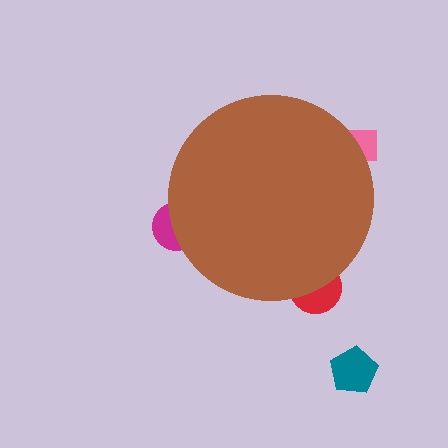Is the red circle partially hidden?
Yes, the red circle is partially hidden behind the brown circle.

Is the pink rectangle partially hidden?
Yes, the pink rectangle is partially hidden behind the brown circle.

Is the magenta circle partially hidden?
Yes, the magenta circle is partially hidden behind the brown circle.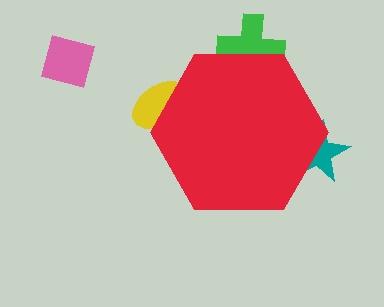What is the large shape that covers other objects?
A red hexagon.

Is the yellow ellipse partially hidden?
Yes, the yellow ellipse is partially hidden behind the red hexagon.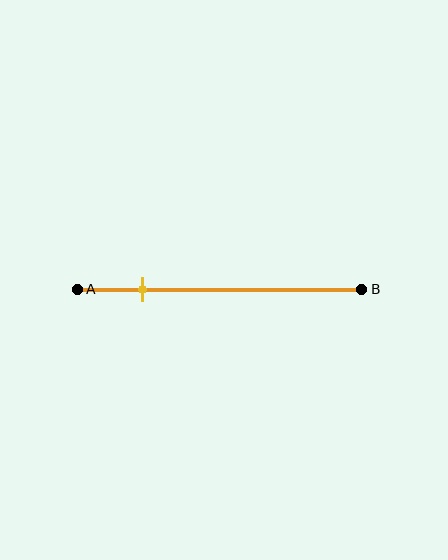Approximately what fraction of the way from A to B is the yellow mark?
The yellow mark is approximately 25% of the way from A to B.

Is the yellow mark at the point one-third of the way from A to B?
No, the mark is at about 25% from A, not at the 33% one-third point.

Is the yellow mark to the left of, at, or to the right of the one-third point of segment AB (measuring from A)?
The yellow mark is to the left of the one-third point of segment AB.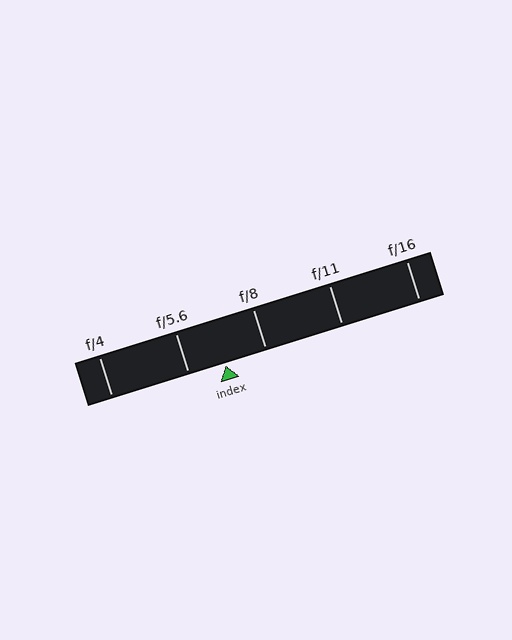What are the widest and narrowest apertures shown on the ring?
The widest aperture shown is f/4 and the narrowest is f/16.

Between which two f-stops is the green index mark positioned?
The index mark is between f/5.6 and f/8.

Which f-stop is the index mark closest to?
The index mark is closest to f/5.6.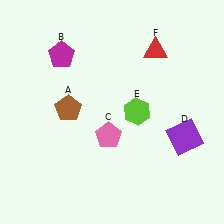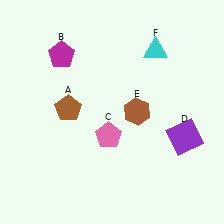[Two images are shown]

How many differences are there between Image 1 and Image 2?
There are 2 differences between the two images.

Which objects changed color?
E changed from lime to brown. F changed from red to cyan.